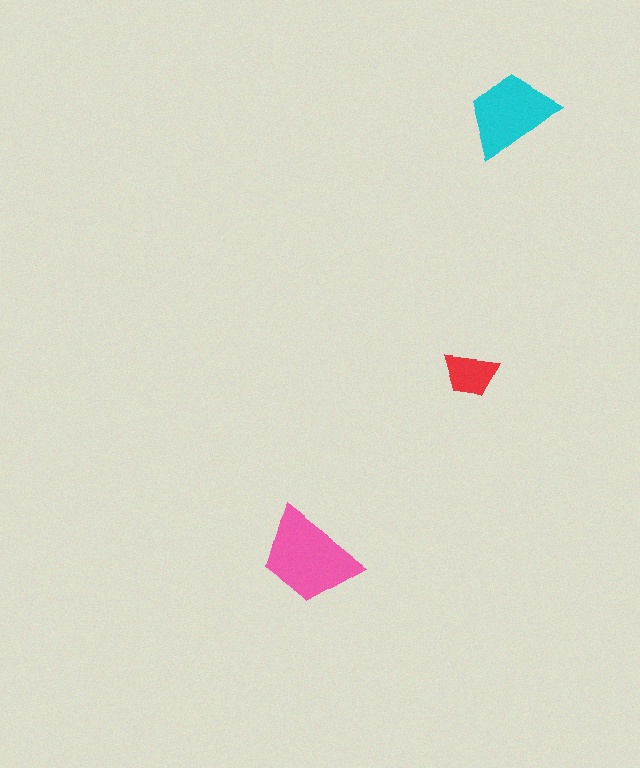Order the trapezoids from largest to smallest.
the pink one, the cyan one, the red one.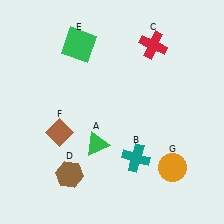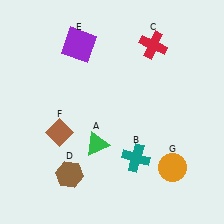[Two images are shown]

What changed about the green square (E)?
In Image 1, E is green. In Image 2, it changed to purple.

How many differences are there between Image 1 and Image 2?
There is 1 difference between the two images.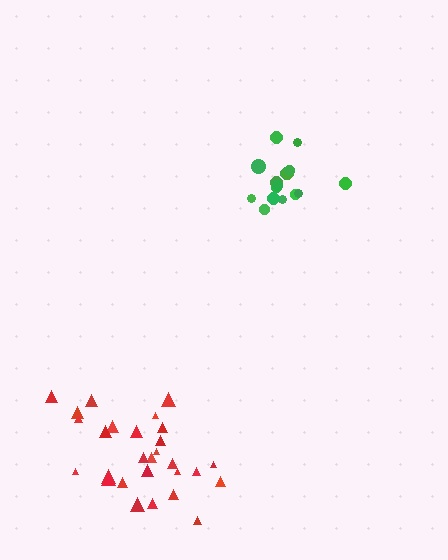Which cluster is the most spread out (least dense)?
Red.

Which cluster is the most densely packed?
Green.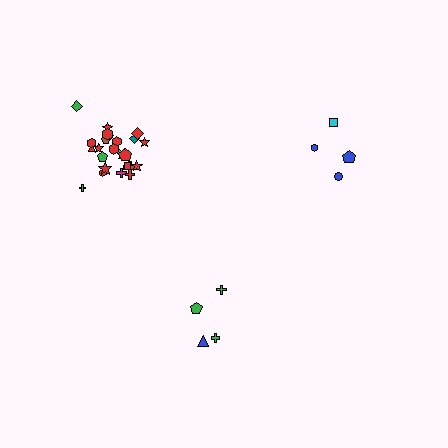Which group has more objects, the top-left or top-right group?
The top-left group.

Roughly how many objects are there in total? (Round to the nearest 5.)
Roughly 35 objects in total.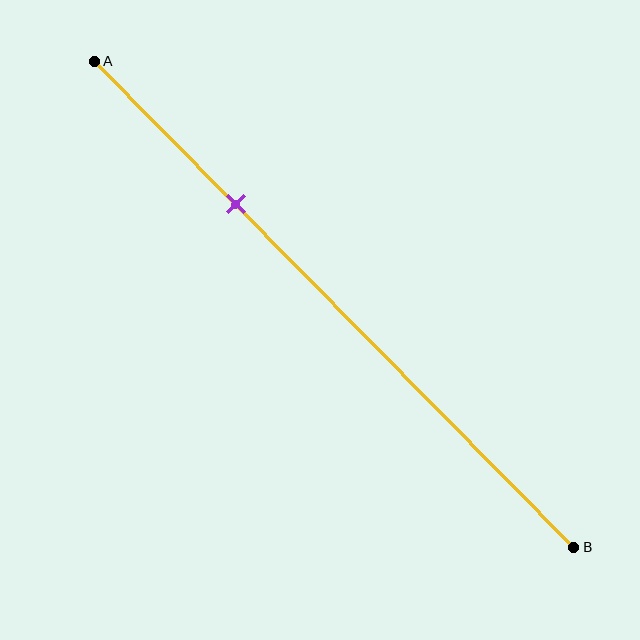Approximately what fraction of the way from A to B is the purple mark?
The purple mark is approximately 30% of the way from A to B.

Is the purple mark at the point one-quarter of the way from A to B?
No, the mark is at about 30% from A, not at the 25% one-quarter point.